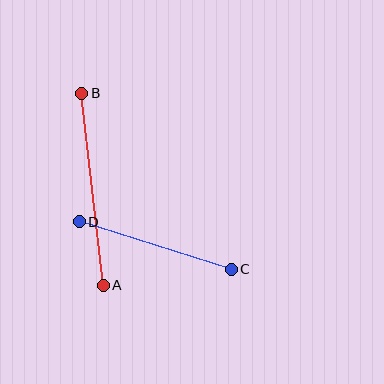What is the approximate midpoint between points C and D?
The midpoint is at approximately (155, 246) pixels.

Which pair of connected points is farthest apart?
Points A and B are farthest apart.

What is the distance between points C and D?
The distance is approximately 159 pixels.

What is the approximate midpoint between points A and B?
The midpoint is at approximately (93, 189) pixels.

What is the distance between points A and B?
The distance is approximately 193 pixels.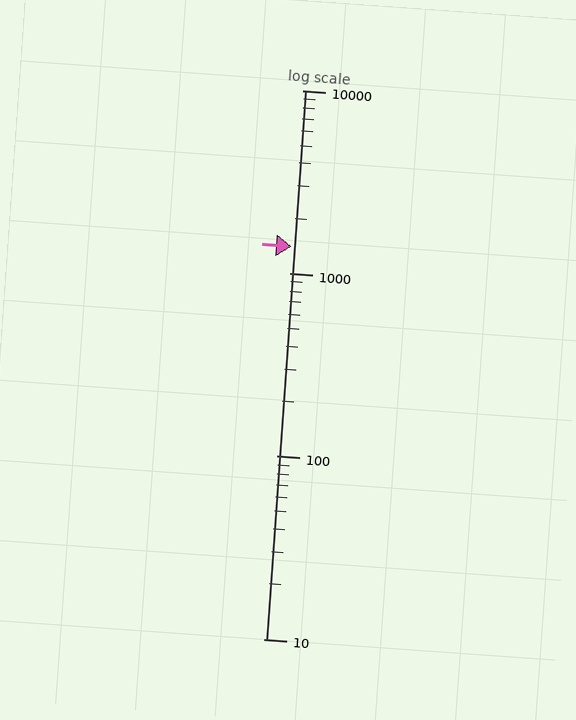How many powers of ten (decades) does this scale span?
The scale spans 3 decades, from 10 to 10000.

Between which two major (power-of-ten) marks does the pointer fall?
The pointer is between 1000 and 10000.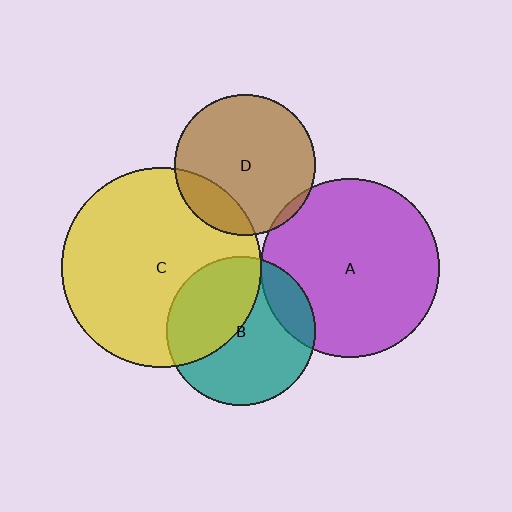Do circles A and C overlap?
Yes.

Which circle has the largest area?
Circle C (yellow).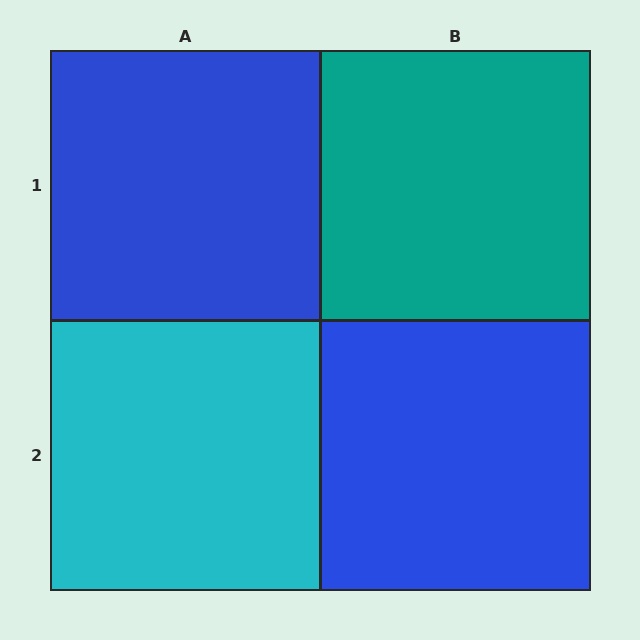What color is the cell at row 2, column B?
Blue.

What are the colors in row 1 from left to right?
Blue, teal.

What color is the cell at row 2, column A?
Cyan.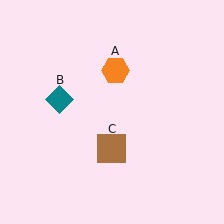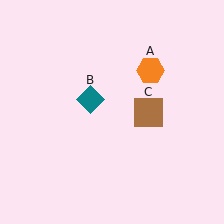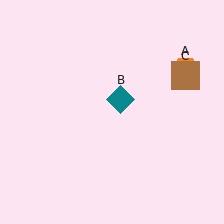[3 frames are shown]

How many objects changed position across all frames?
3 objects changed position: orange hexagon (object A), teal diamond (object B), brown square (object C).